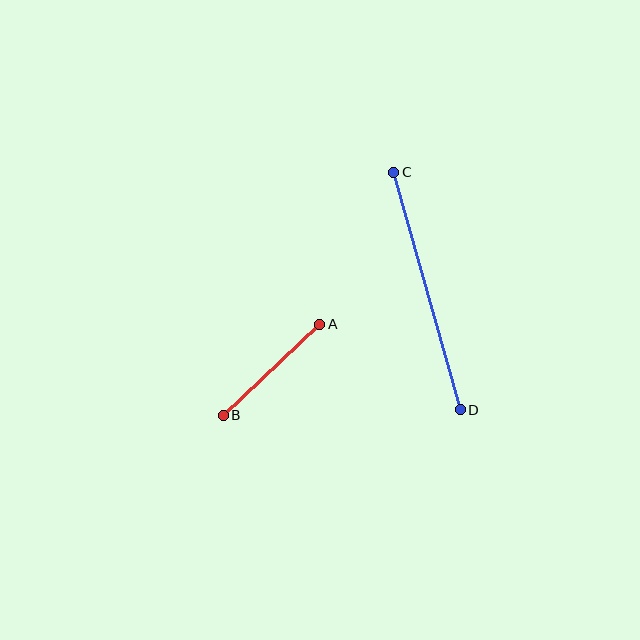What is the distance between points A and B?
The distance is approximately 133 pixels.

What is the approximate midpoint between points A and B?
The midpoint is at approximately (271, 370) pixels.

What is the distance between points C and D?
The distance is approximately 247 pixels.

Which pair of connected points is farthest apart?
Points C and D are farthest apart.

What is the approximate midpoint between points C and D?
The midpoint is at approximately (427, 291) pixels.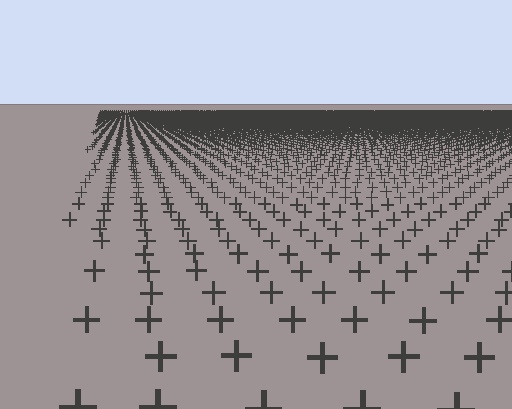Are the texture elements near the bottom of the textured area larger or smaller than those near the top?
Larger. Near the bottom, elements are closer to the viewer and appear at a bigger on-screen size.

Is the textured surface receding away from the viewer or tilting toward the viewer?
The surface is receding away from the viewer. Texture elements get smaller and denser toward the top.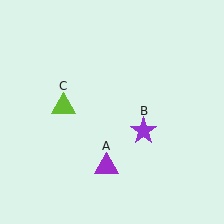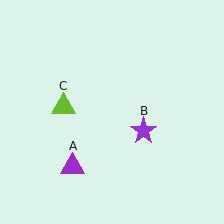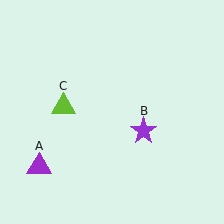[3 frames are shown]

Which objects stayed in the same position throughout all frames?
Purple star (object B) and lime triangle (object C) remained stationary.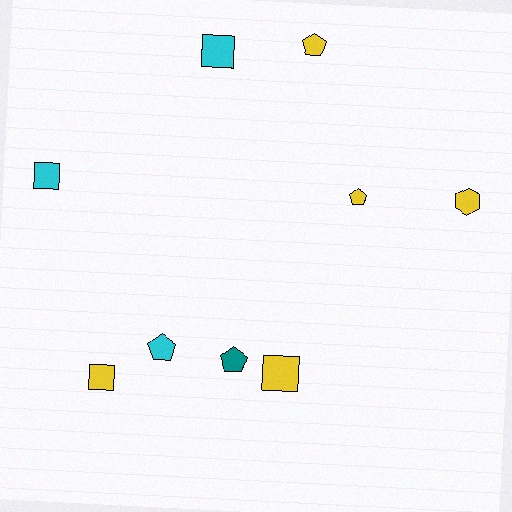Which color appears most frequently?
Yellow, with 5 objects.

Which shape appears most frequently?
Square, with 4 objects.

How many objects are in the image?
There are 9 objects.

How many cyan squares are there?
There are 2 cyan squares.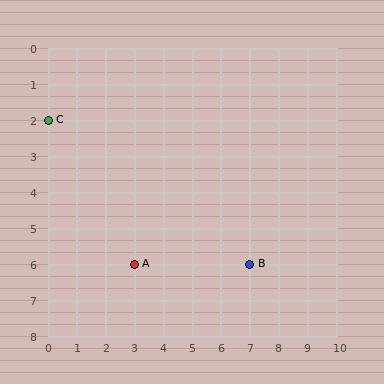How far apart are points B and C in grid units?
Points B and C are 7 columns and 4 rows apart (about 8.1 grid units diagonally).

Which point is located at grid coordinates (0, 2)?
Point C is at (0, 2).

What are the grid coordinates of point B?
Point B is at grid coordinates (7, 6).